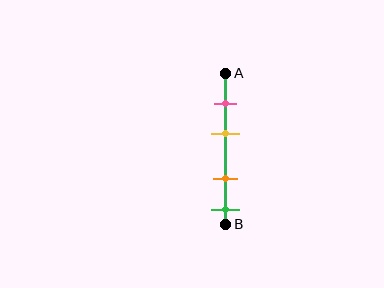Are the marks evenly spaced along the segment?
No, the marks are not evenly spaced.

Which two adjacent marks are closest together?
The pink and yellow marks are the closest adjacent pair.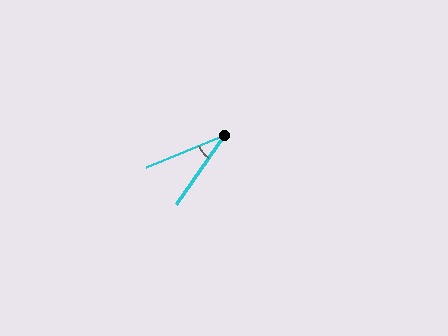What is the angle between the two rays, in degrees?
Approximately 33 degrees.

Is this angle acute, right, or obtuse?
It is acute.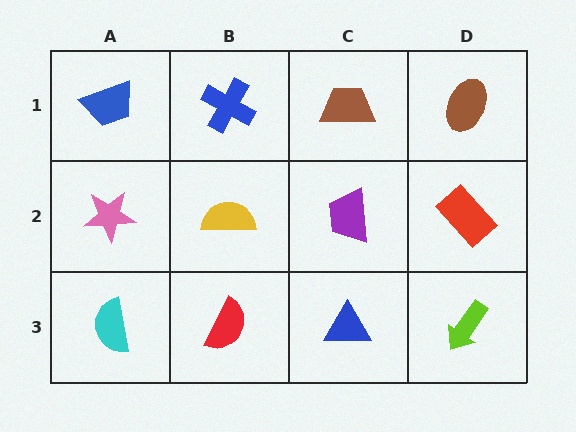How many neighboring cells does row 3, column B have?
3.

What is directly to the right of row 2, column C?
A red rectangle.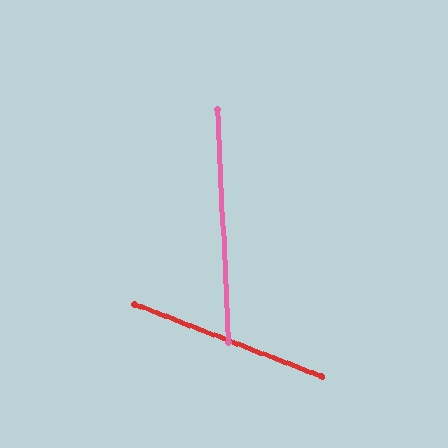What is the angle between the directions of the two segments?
Approximately 66 degrees.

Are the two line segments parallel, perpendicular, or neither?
Neither parallel nor perpendicular — they differ by about 66°.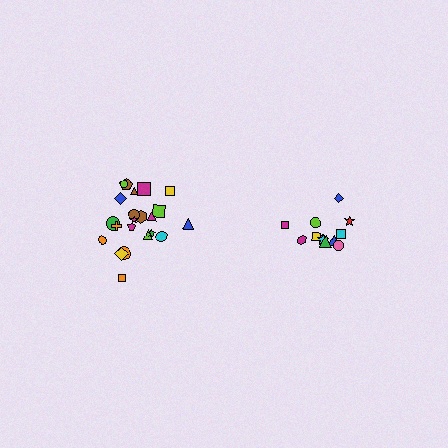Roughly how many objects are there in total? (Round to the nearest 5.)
Roughly 35 objects in total.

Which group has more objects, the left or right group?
The left group.